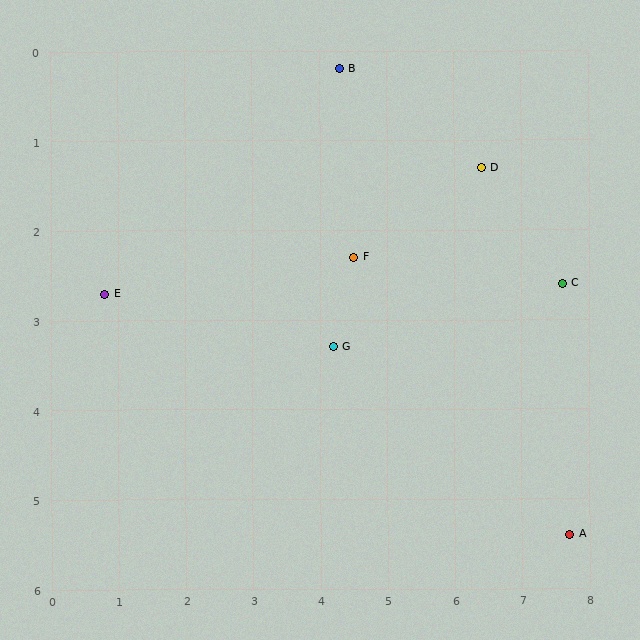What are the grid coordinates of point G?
Point G is at approximately (4.2, 3.3).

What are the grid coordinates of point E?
Point E is at approximately (0.8, 2.7).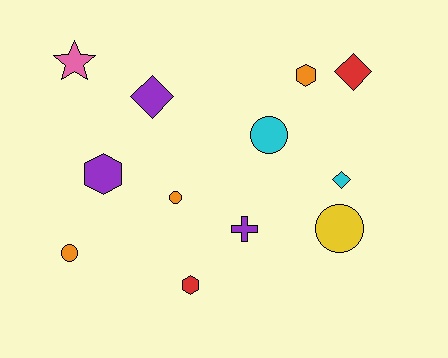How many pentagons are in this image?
There are no pentagons.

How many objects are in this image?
There are 12 objects.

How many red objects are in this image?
There are 2 red objects.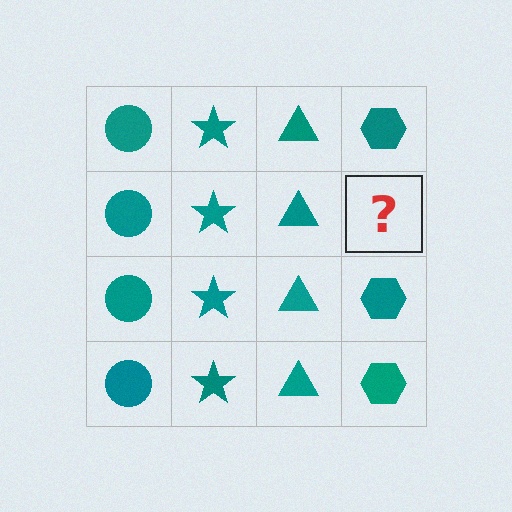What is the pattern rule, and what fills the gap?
The rule is that each column has a consistent shape. The gap should be filled with a teal hexagon.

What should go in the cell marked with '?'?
The missing cell should contain a teal hexagon.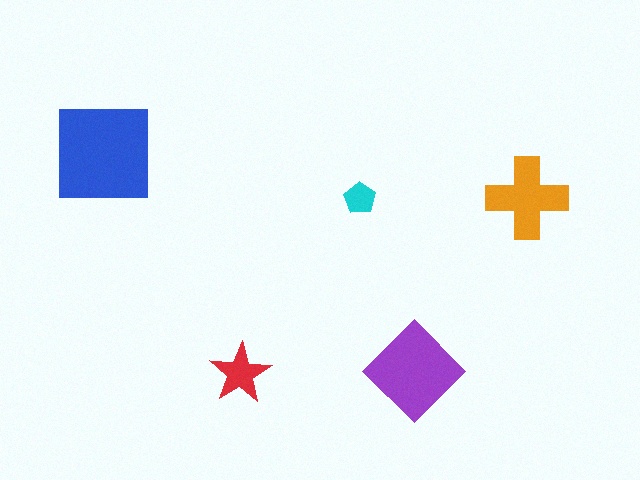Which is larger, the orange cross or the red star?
The orange cross.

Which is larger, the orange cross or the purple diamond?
The purple diamond.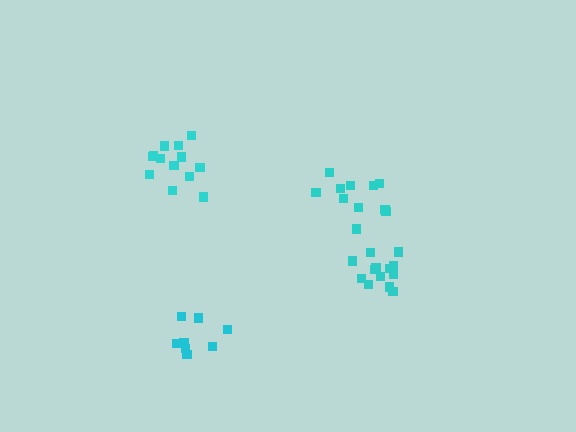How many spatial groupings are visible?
There are 4 spatial groupings.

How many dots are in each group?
Group 1: 13 dots, Group 2: 11 dots, Group 3: 8 dots, Group 4: 13 dots (45 total).